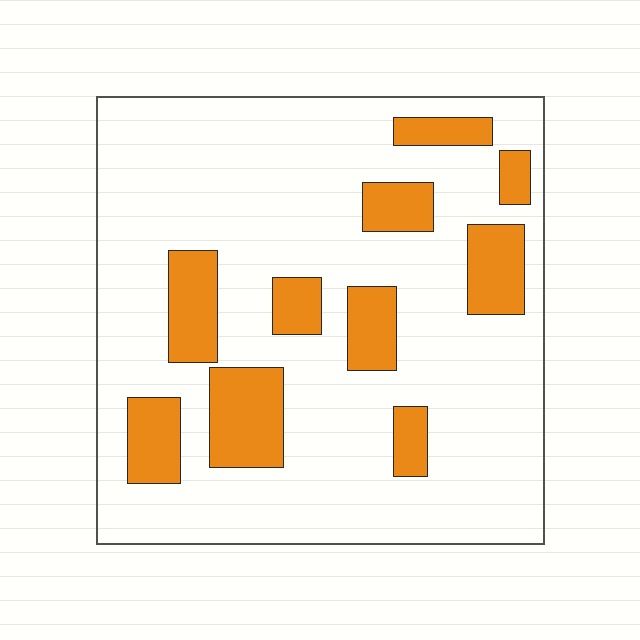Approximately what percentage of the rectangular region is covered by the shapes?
Approximately 20%.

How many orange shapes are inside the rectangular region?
10.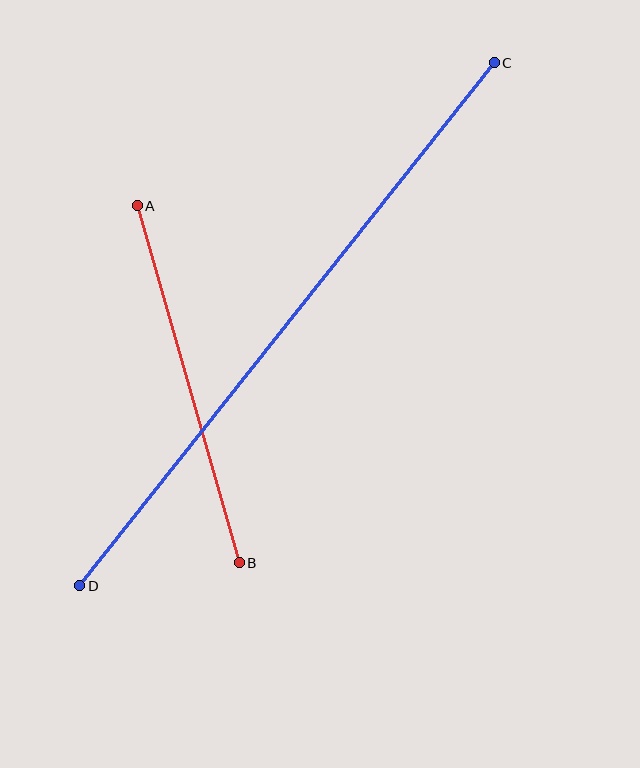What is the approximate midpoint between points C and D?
The midpoint is at approximately (287, 324) pixels.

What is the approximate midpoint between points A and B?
The midpoint is at approximately (188, 384) pixels.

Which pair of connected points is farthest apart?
Points C and D are farthest apart.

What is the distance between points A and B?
The distance is approximately 371 pixels.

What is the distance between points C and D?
The distance is approximately 668 pixels.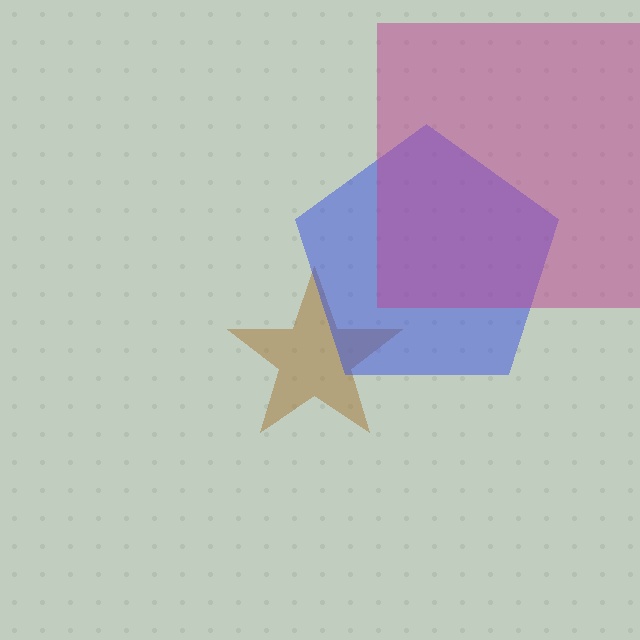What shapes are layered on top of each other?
The layered shapes are: a brown star, a blue pentagon, a magenta square.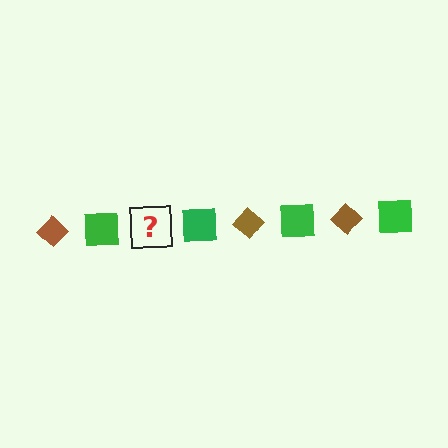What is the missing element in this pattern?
The missing element is a brown diamond.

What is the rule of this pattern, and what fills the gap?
The rule is that the pattern alternates between brown diamond and green square. The gap should be filled with a brown diamond.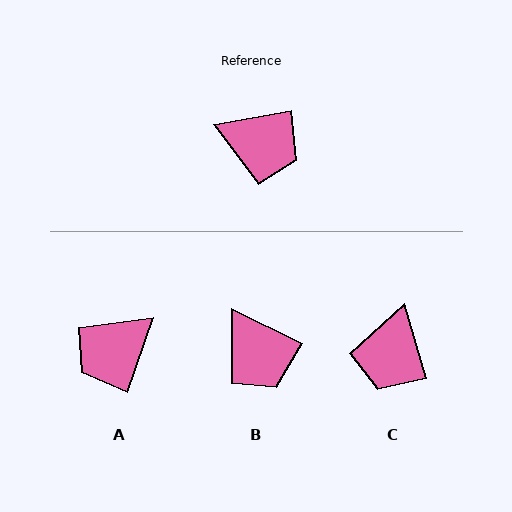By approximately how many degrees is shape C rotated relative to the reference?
Approximately 84 degrees clockwise.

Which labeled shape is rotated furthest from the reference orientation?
A, about 119 degrees away.